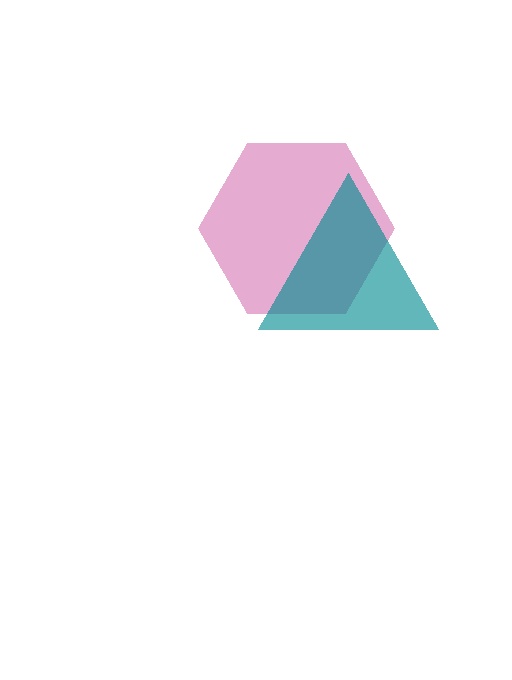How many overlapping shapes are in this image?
There are 2 overlapping shapes in the image.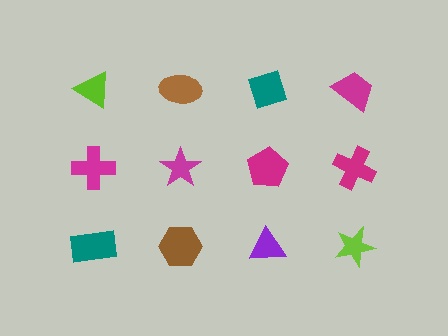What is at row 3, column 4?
A lime star.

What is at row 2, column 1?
A magenta cross.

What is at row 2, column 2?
A magenta star.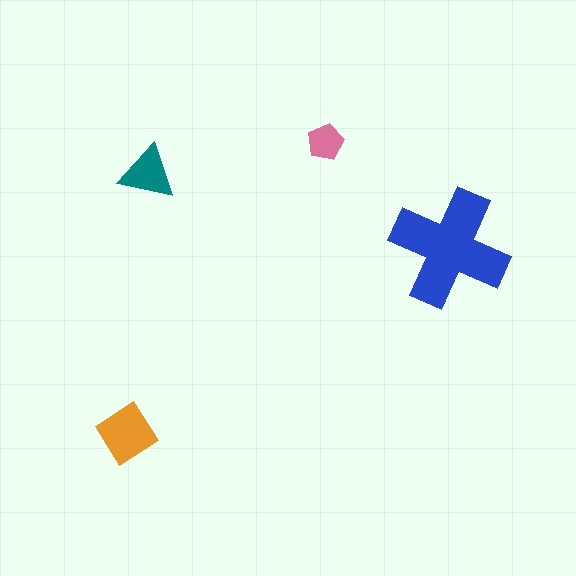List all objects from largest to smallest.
The blue cross, the orange diamond, the teal triangle, the pink pentagon.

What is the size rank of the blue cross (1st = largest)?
1st.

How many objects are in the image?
There are 4 objects in the image.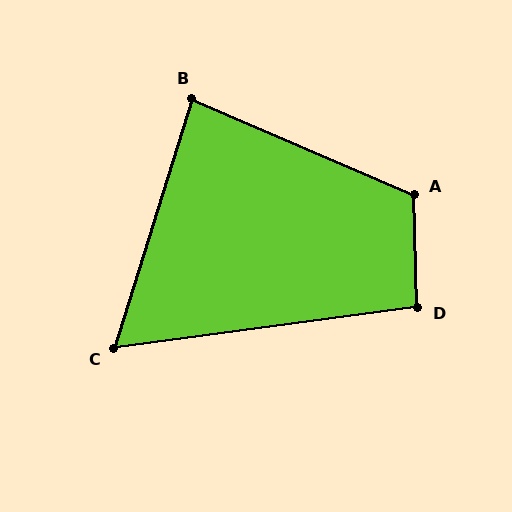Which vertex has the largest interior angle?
A, at approximately 115 degrees.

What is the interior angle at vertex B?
Approximately 84 degrees (acute).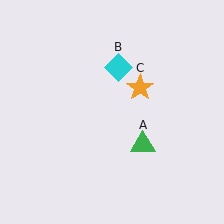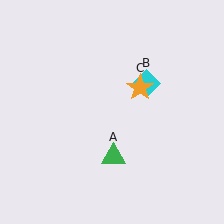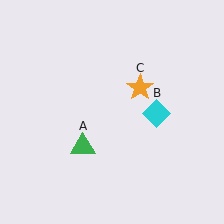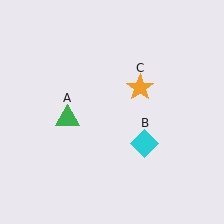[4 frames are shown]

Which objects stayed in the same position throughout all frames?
Orange star (object C) remained stationary.